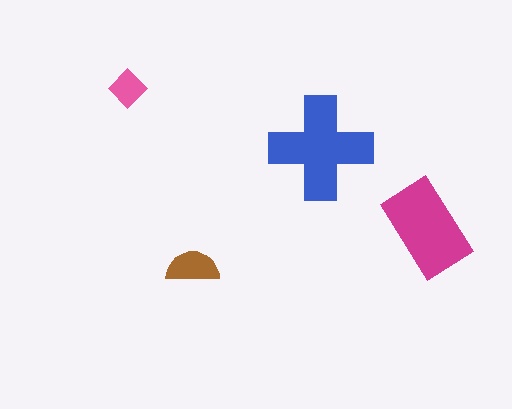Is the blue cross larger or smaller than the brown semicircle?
Larger.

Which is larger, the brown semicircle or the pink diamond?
The brown semicircle.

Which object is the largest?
The blue cross.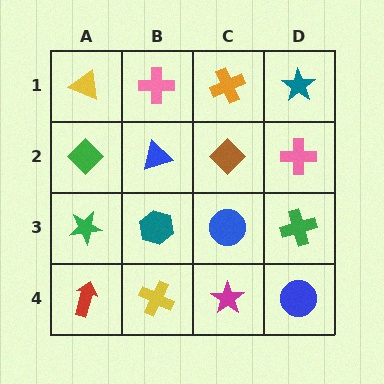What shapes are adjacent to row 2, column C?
An orange cross (row 1, column C), a blue circle (row 3, column C), a blue triangle (row 2, column B), a pink cross (row 2, column D).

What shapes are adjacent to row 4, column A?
A green star (row 3, column A), a yellow cross (row 4, column B).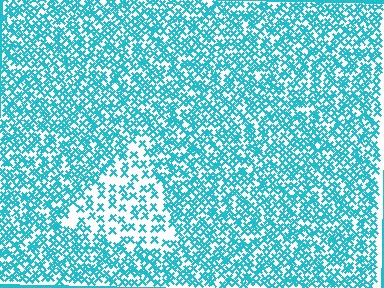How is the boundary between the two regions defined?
The boundary is defined by a change in element density (approximately 2.3x ratio). All elements are the same color, size, and shape.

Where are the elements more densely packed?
The elements are more densely packed outside the triangle boundary.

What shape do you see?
I see a triangle.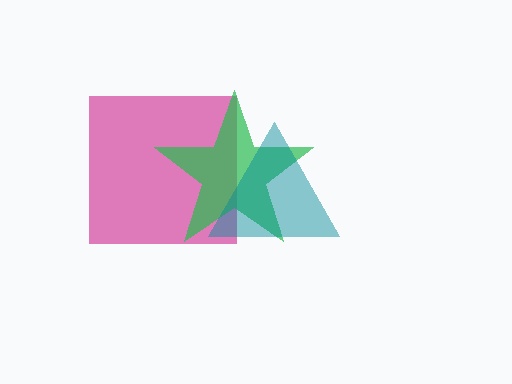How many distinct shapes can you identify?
There are 3 distinct shapes: a magenta square, a green star, a teal triangle.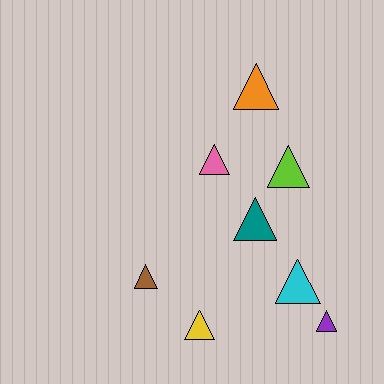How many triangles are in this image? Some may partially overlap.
There are 8 triangles.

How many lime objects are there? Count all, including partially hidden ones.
There is 1 lime object.